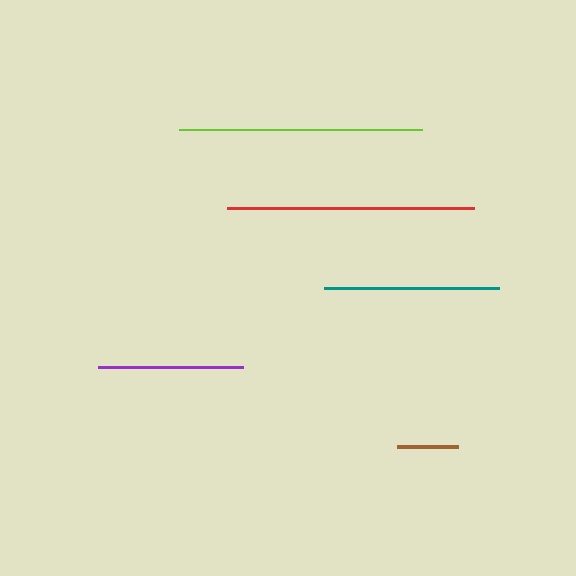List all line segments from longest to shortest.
From longest to shortest: red, lime, teal, purple, brown.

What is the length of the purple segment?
The purple segment is approximately 146 pixels long.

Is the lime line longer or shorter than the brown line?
The lime line is longer than the brown line.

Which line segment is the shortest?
The brown line is the shortest at approximately 62 pixels.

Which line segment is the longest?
The red line is the longest at approximately 247 pixels.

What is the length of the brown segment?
The brown segment is approximately 62 pixels long.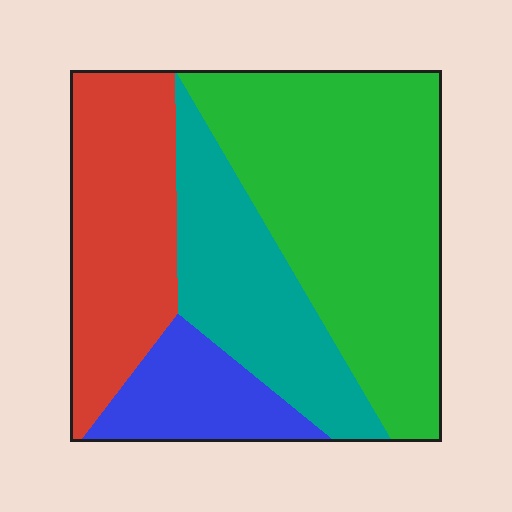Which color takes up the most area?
Green, at roughly 45%.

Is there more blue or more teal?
Teal.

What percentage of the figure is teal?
Teal covers 21% of the figure.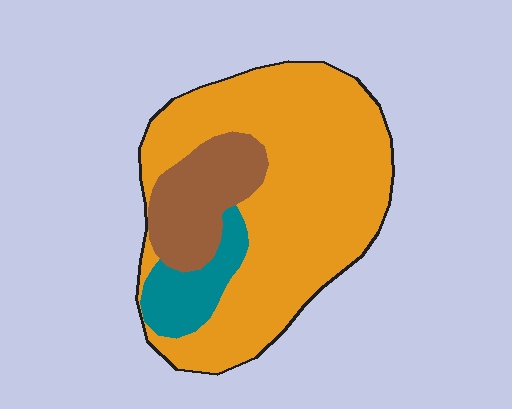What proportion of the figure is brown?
Brown covers 17% of the figure.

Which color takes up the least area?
Teal, at roughly 10%.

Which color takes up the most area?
Orange, at roughly 70%.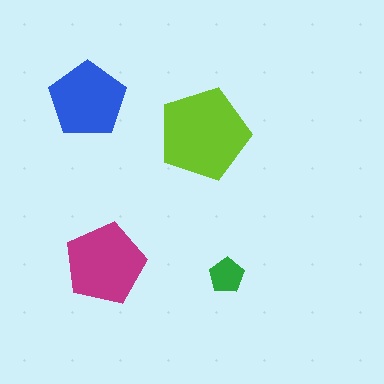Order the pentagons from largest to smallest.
the lime one, the magenta one, the blue one, the green one.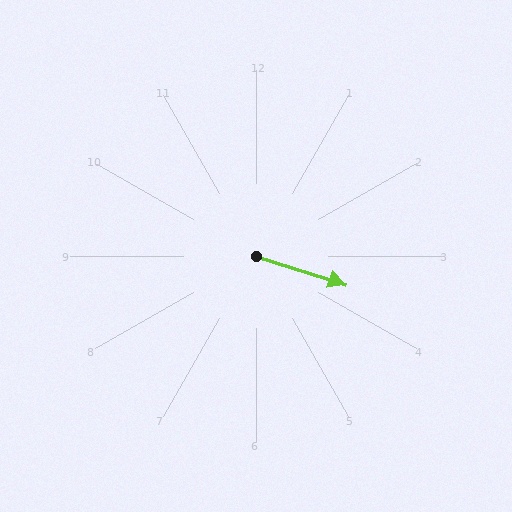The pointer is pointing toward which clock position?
Roughly 4 o'clock.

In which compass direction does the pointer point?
East.